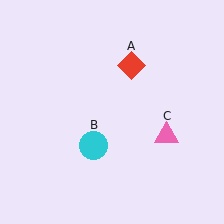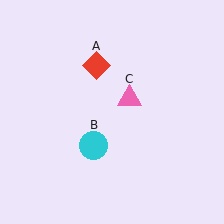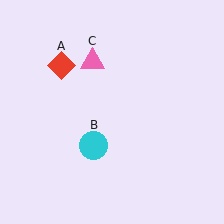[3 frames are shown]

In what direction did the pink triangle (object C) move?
The pink triangle (object C) moved up and to the left.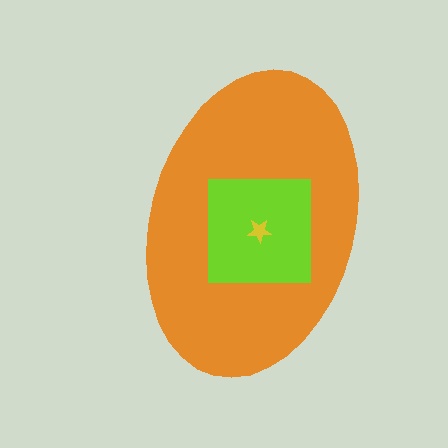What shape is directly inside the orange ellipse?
The lime square.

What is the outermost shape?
The orange ellipse.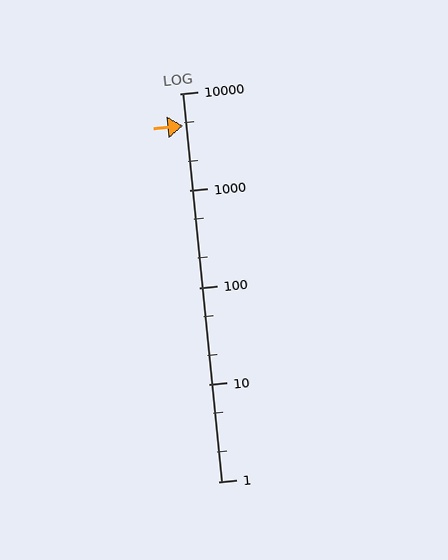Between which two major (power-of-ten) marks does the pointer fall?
The pointer is between 1000 and 10000.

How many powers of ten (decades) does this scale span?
The scale spans 4 decades, from 1 to 10000.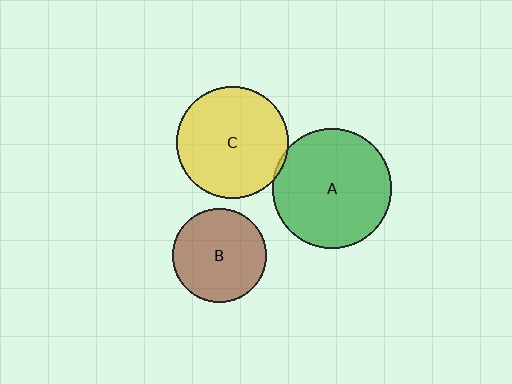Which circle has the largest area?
Circle A (green).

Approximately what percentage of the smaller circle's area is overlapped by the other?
Approximately 5%.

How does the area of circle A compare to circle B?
Approximately 1.6 times.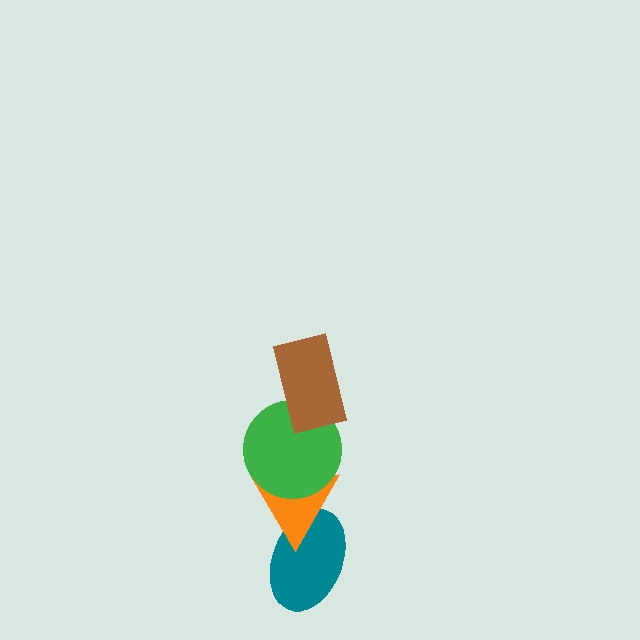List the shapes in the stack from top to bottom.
From top to bottom: the brown rectangle, the green circle, the orange triangle, the teal ellipse.